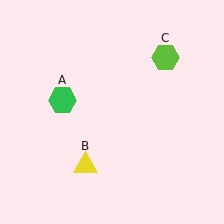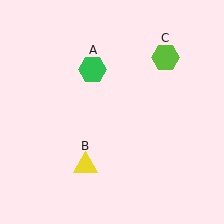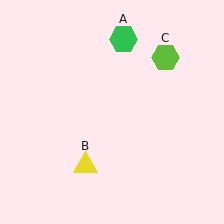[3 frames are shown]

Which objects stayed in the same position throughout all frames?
Yellow triangle (object B) and lime hexagon (object C) remained stationary.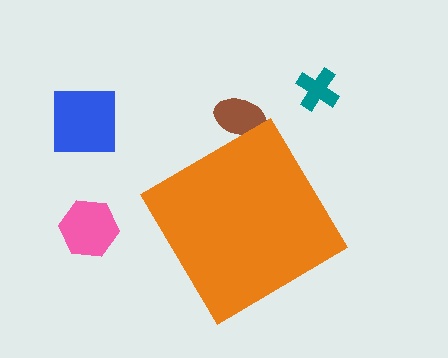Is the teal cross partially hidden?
No, the teal cross is fully visible.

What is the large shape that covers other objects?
An orange diamond.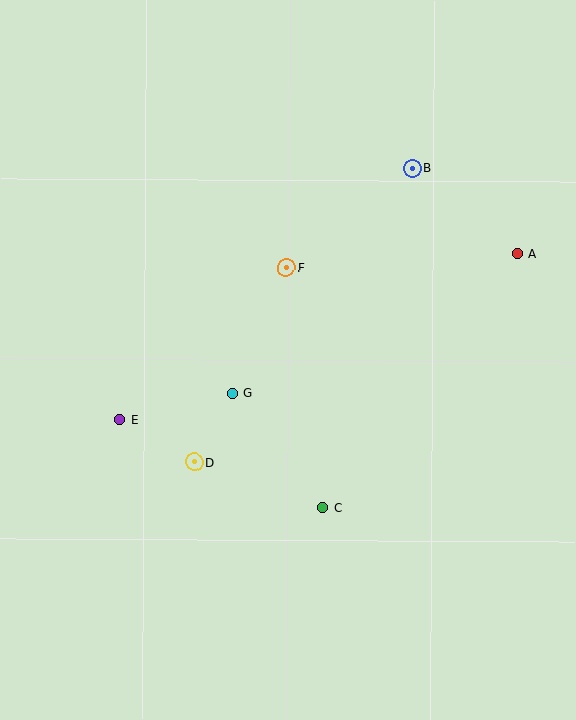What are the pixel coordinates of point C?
Point C is at (323, 508).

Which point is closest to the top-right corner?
Point B is closest to the top-right corner.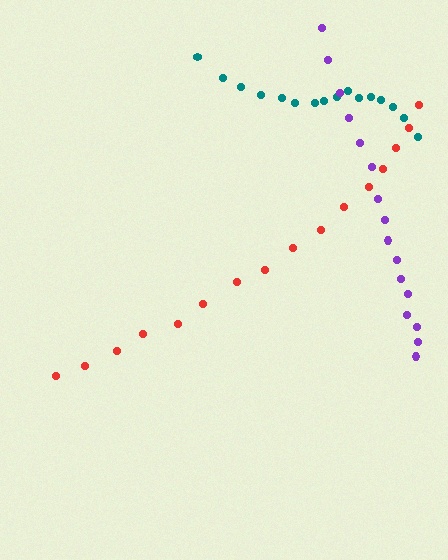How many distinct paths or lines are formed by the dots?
There are 3 distinct paths.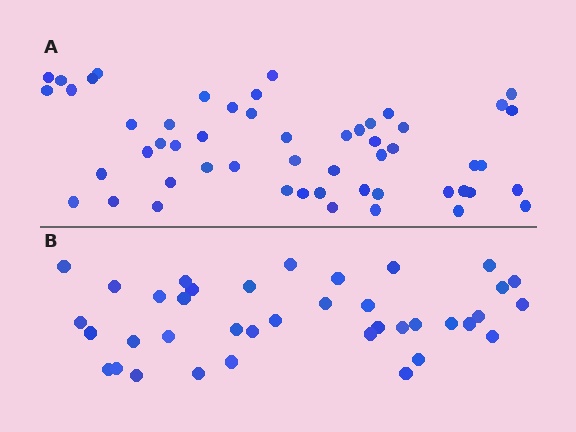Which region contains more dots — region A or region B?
Region A (the top region) has more dots.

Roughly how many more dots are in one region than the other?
Region A has approximately 15 more dots than region B.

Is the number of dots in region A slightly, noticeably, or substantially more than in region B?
Region A has noticeably more, but not dramatically so. The ratio is roughly 1.4 to 1.